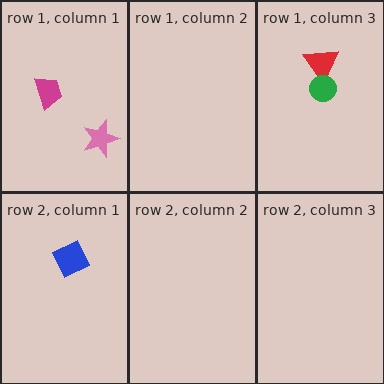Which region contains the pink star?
The row 1, column 1 region.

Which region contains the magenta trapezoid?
The row 1, column 1 region.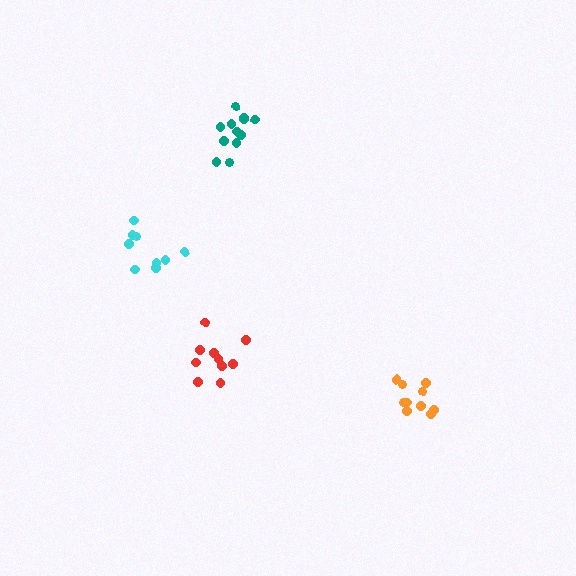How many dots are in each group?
Group 1: 10 dots, Group 2: 10 dots, Group 3: 12 dots, Group 4: 9 dots (41 total).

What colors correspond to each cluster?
The clusters are colored: orange, red, teal, cyan.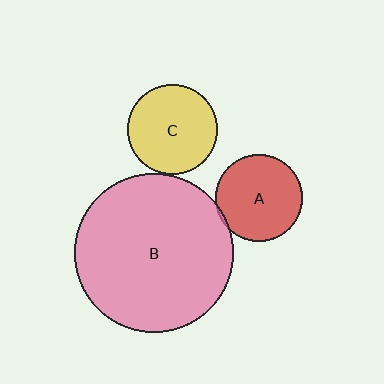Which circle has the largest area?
Circle B (pink).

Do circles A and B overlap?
Yes.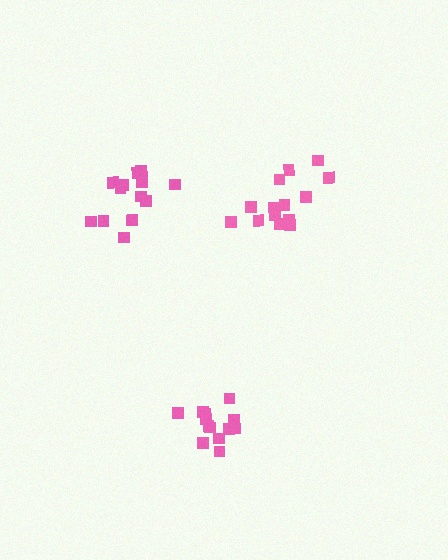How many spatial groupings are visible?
There are 3 spatial groupings.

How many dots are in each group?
Group 1: 14 dots, Group 2: 13 dots, Group 3: 14 dots (41 total).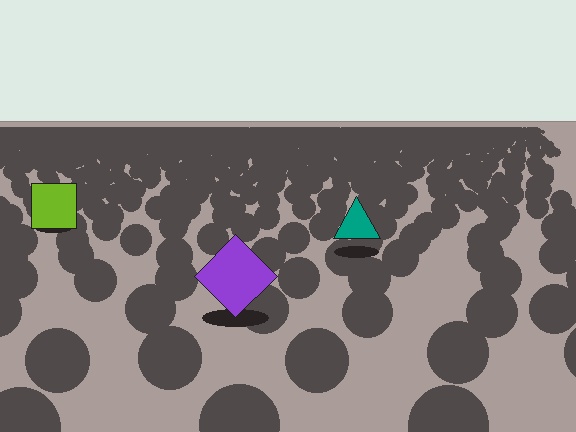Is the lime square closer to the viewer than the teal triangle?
No. The teal triangle is closer — you can tell from the texture gradient: the ground texture is coarser near it.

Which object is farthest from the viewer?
The lime square is farthest from the viewer. It appears smaller and the ground texture around it is denser.